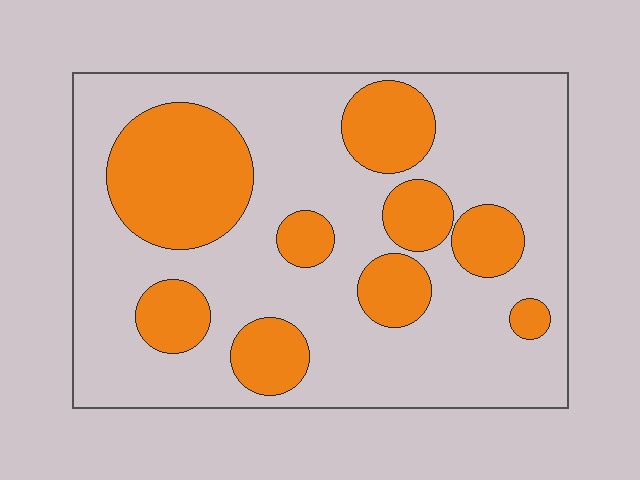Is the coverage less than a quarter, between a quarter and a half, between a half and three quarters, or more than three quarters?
Between a quarter and a half.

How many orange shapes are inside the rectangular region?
9.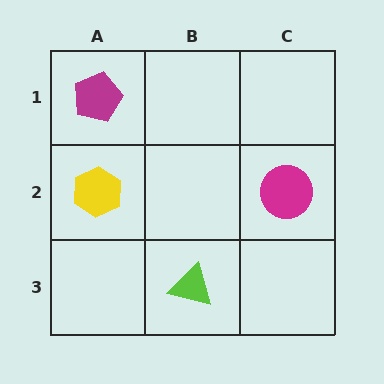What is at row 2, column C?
A magenta circle.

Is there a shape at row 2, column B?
No, that cell is empty.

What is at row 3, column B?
A lime triangle.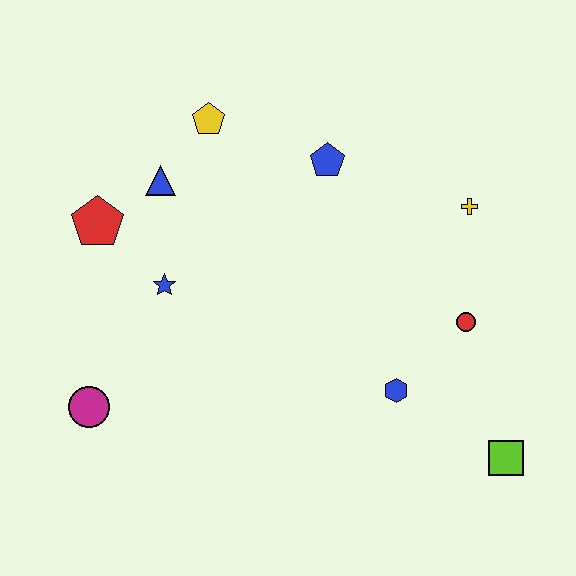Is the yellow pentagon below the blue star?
No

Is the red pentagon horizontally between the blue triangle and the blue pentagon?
No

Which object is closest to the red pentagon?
The blue triangle is closest to the red pentagon.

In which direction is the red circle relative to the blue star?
The red circle is to the right of the blue star.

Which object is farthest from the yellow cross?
The magenta circle is farthest from the yellow cross.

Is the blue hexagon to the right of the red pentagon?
Yes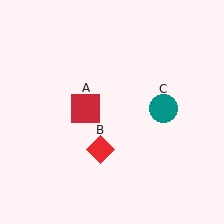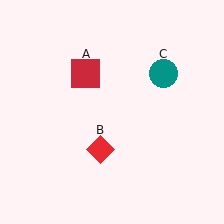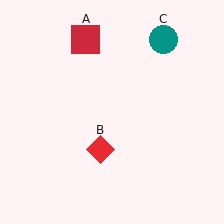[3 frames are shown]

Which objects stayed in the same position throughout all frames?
Red diamond (object B) remained stationary.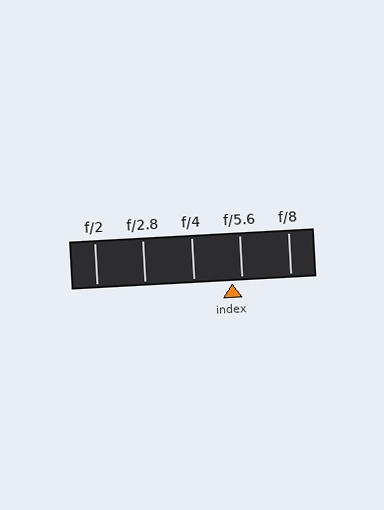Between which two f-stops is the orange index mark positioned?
The index mark is between f/4 and f/5.6.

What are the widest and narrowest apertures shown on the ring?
The widest aperture shown is f/2 and the narrowest is f/8.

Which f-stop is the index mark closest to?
The index mark is closest to f/5.6.